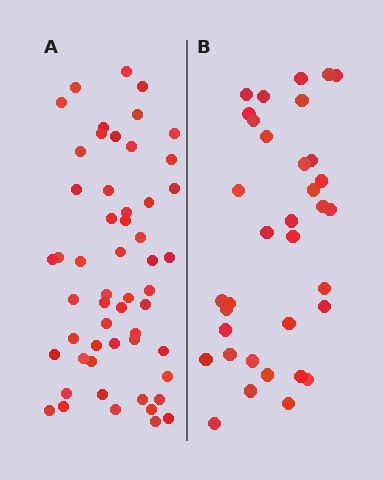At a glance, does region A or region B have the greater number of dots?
Region A (the left region) has more dots.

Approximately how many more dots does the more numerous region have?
Region A has approximately 20 more dots than region B.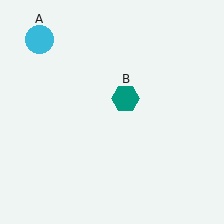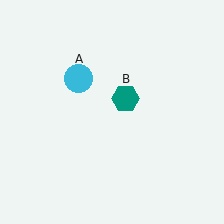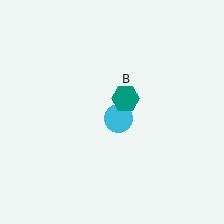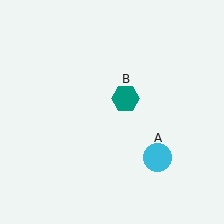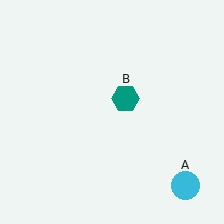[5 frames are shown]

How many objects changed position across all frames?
1 object changed position: cyan circle (object A).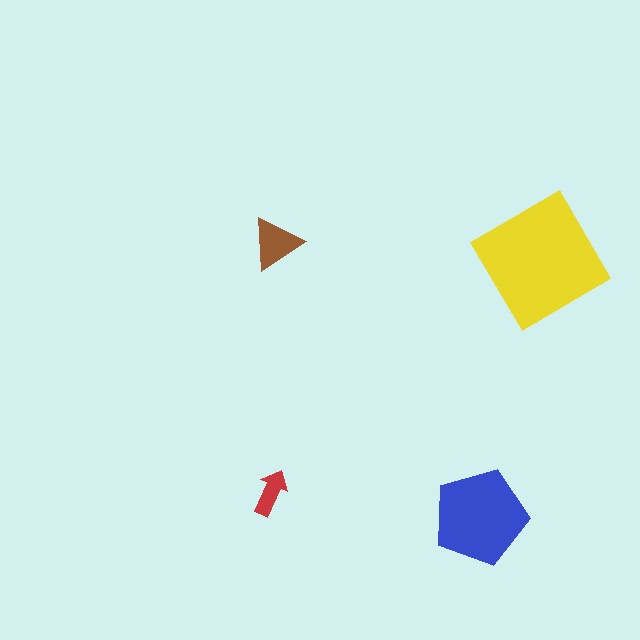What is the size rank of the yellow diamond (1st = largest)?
1st.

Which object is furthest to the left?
The red arrow is leftmost.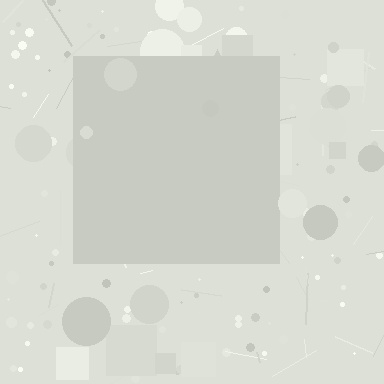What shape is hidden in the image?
A square is hidden in the image.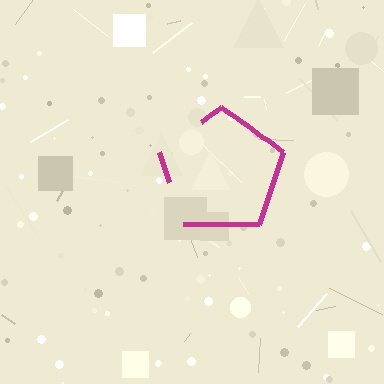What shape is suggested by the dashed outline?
The dashed outline suggests a pentagon.